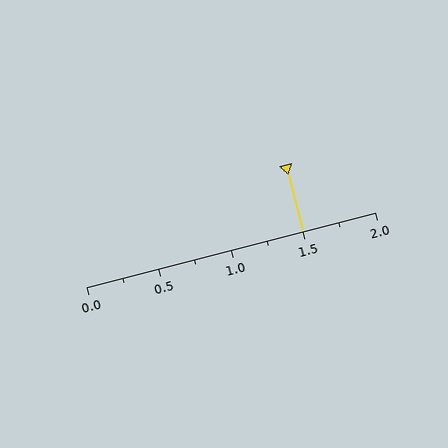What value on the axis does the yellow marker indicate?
The marker indicates approximately 1.5.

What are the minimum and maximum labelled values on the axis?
The axis runs from 0.0 to 2.0.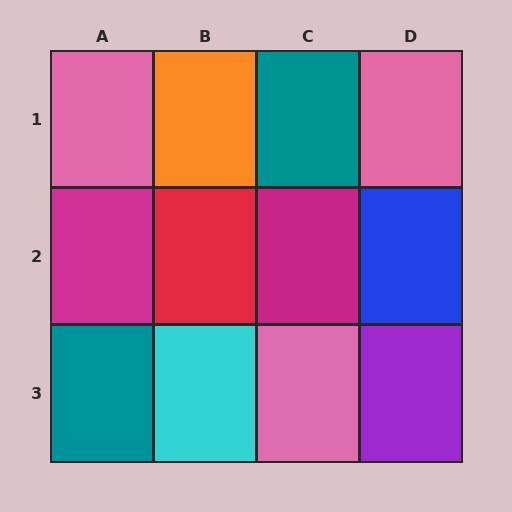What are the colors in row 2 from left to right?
Magenta, red, magenta, blue.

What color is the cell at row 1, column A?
Pink.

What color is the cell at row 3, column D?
Purple.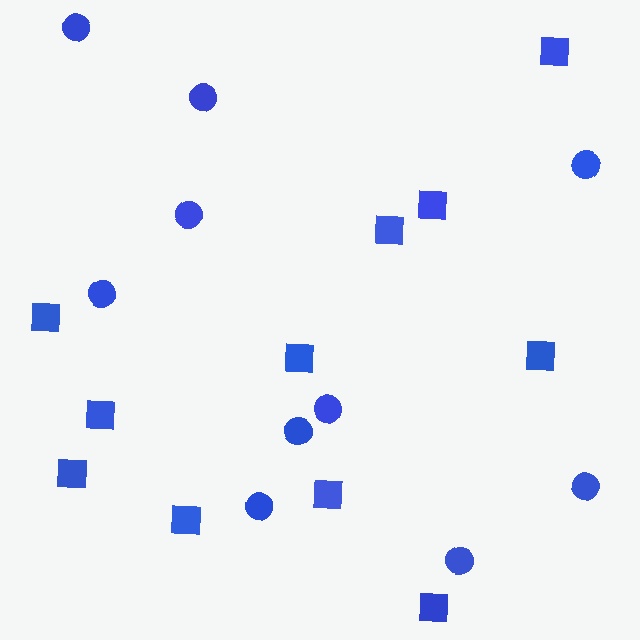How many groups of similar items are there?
There are 2 groups: one group of squares (11) and one group of circles (10).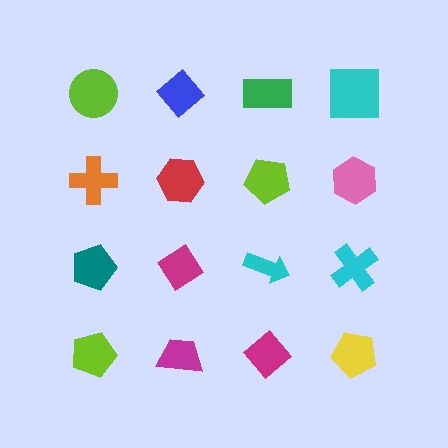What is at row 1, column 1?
A lime circle.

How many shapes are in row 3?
4 shapes.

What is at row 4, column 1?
A lime pentagon.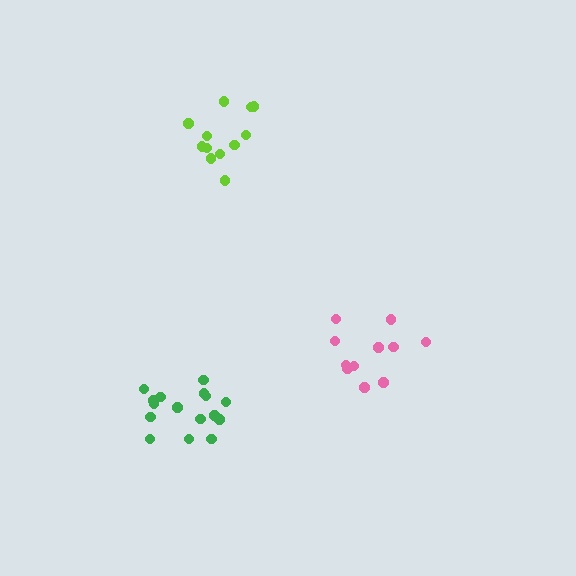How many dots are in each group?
Group 1: 11 dots, Group 2: 12 dots, Group 3: 16 dots (39 total).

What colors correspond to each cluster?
The clusters are colored: pink, lime, green.